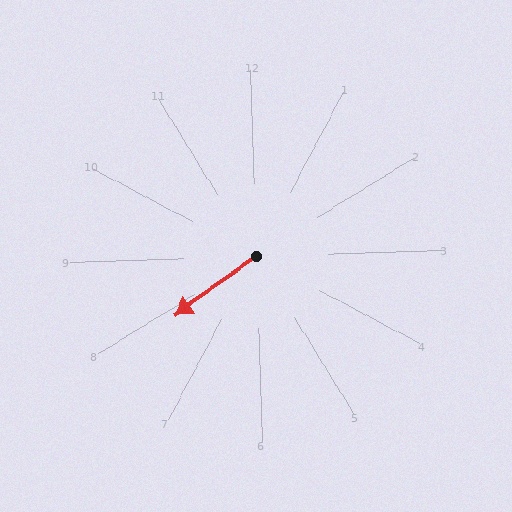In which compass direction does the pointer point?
Southwest.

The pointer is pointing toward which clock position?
Roughly 8 o'clock.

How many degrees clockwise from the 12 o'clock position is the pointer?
Approximately 236 degrees.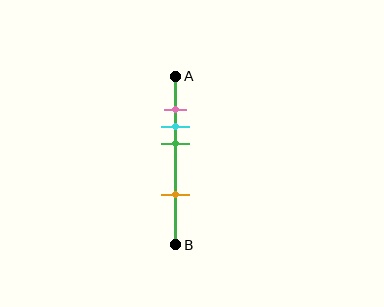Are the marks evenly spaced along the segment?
No, the marks are not evenly spaced.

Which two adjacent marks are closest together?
The pink and cyan marks are the closest adjacent pair.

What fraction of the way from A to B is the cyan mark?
The cyan mark is approximately 30% (0.3) of the way from A to B.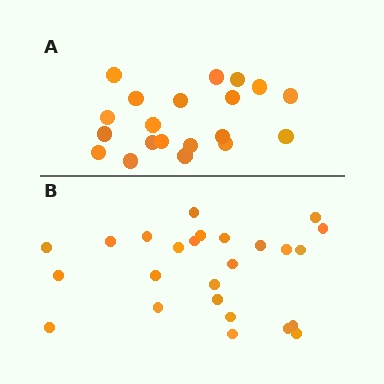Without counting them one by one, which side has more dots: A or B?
Region B (the bottom region) has more dots.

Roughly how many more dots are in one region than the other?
Region B has about 5 more dots than region A.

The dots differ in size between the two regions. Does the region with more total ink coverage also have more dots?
No. Region A has more total ink coverage because its dots are larger, but region B actually contains more individual dots. Total area can be misleading — the number of items is what matters here.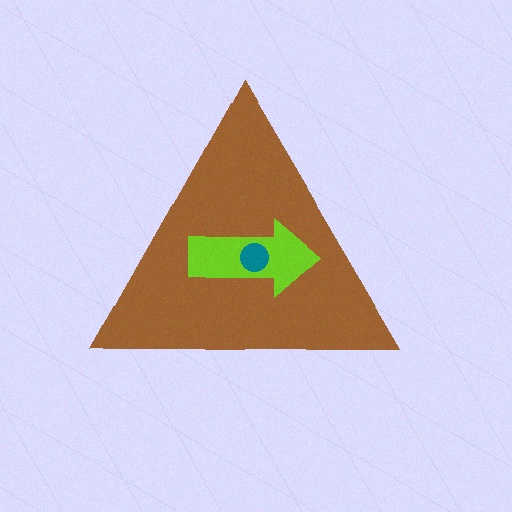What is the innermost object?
The teal circle.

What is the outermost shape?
The brown triangle.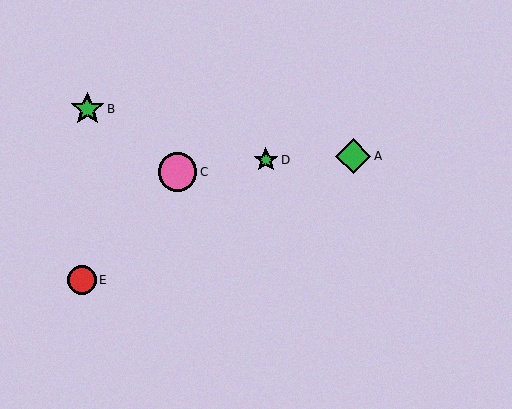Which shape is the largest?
The pink circle (labeled C) is the largest.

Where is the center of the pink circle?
The center of the pink circle is at (177, 172).